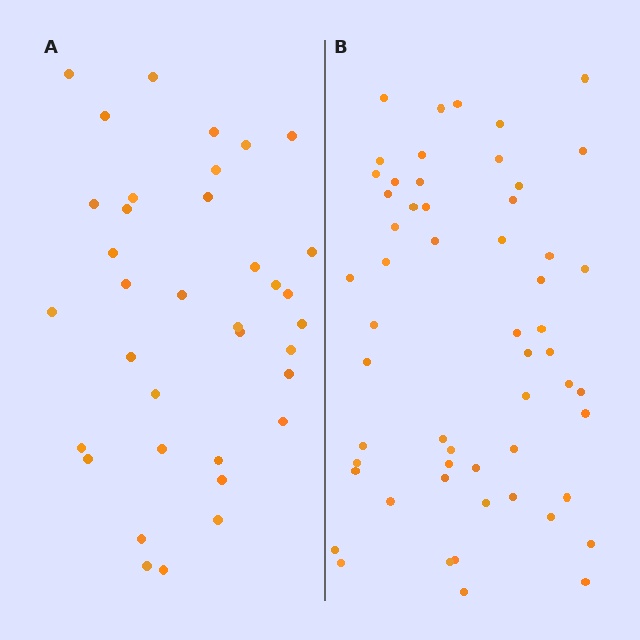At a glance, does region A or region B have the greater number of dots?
Region B (the right region) has more dots.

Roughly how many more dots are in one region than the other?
Region B has approximately 20 more dots than region A.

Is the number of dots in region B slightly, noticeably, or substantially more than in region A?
Region B has substantially more. The ratio is roughly 1.6 to 1.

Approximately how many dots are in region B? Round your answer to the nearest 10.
About 60 dots. (The exact count is 56, which rounds to 60.)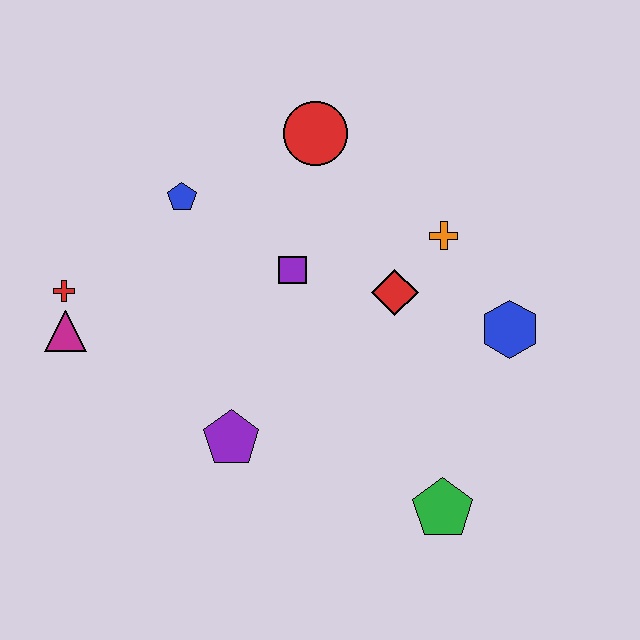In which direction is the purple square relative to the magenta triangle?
The purple square is to the right of the magenta triangle.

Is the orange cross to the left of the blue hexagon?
Yes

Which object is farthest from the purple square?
The green pentagon is farthest from the purple square.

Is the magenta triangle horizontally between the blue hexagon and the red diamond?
No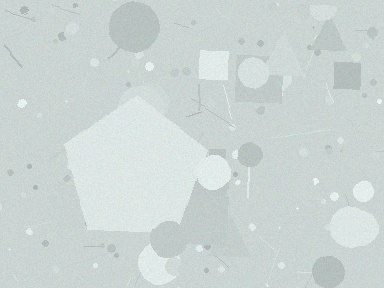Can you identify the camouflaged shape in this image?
The camouflaged shape is a pentagon.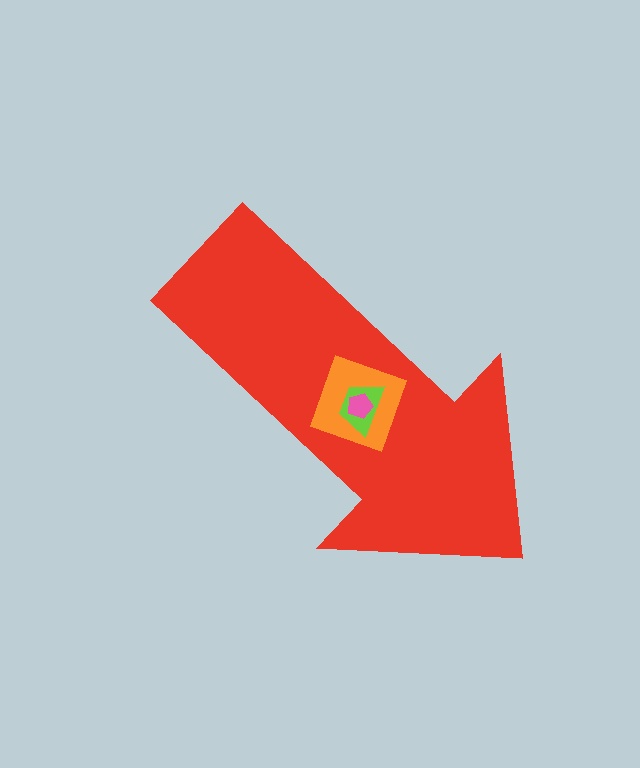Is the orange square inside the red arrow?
Yes.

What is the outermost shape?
The red arrow.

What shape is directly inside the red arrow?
The orange square.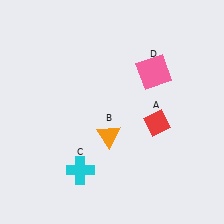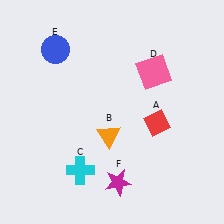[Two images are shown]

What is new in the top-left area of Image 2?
A blue circle (E) was added in the top-left area of Image 2.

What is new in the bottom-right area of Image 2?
A magenta star (F) was added in the bottom-right area of Image 2.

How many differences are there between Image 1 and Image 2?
There are 2 differences between the two images.